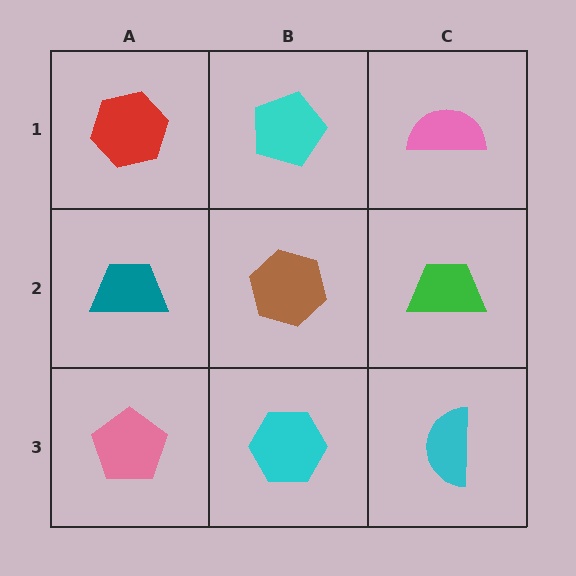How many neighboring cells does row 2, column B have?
4.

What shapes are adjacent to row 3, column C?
A green trapezoid (row 2, column C), a cyan hexagon (row 3, column B).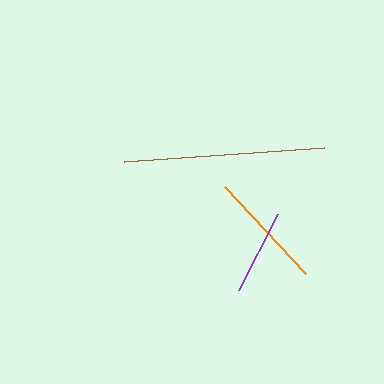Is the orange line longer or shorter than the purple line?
The orange line is longer than the purple line.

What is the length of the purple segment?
The purple segment is approximately 85 pixels long.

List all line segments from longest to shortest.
From longest to shortest: brown, orange, purple.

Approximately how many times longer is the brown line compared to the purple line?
The brown line is approximately 2.4 times the length of the purple line.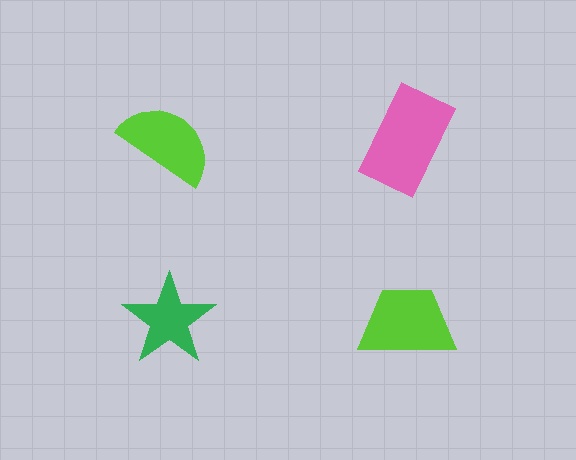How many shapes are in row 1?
2 shapes.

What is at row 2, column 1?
A green star.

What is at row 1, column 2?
A pink rectangle.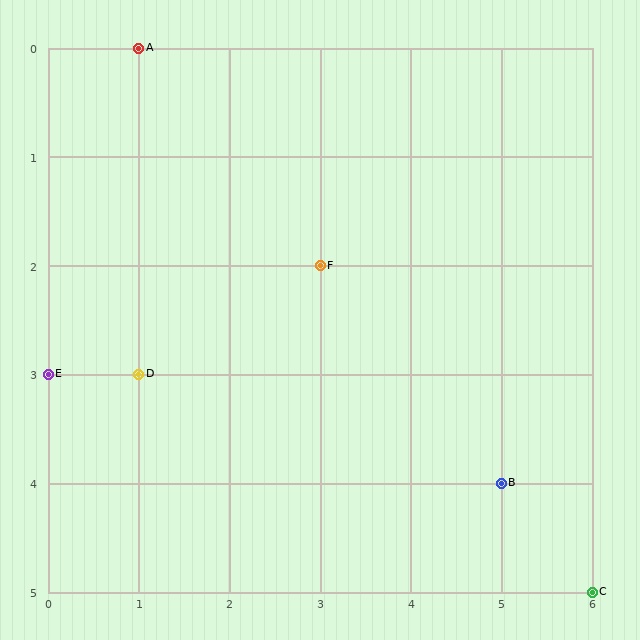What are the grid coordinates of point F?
Point F is at grid coordinates (3, 2).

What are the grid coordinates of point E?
Point E is at grid coordinates (0, 3).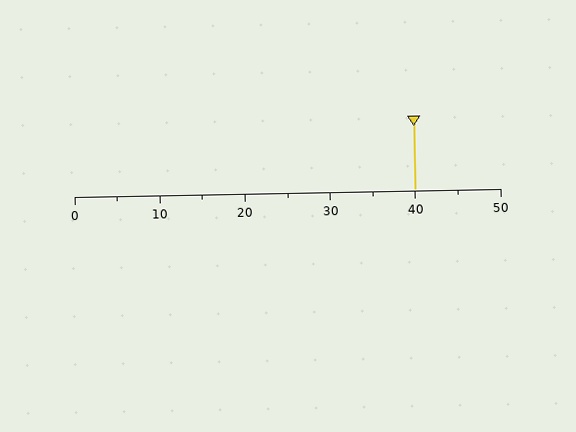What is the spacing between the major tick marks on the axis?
The major ticks are spaced 10 apart.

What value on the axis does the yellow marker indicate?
The marker indicates approximately 40.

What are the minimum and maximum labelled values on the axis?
The axis runs from 0 to 50.